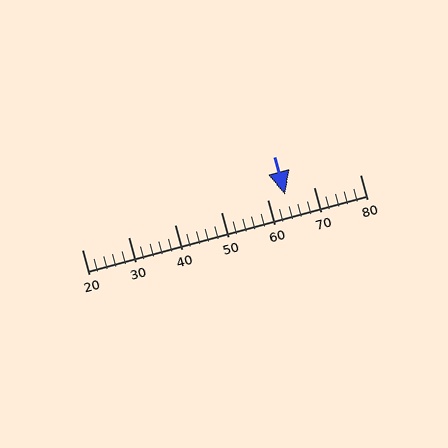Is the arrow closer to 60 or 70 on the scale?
The arrow is closer to 60.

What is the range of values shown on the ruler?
The ruler shows values from 20 to 80.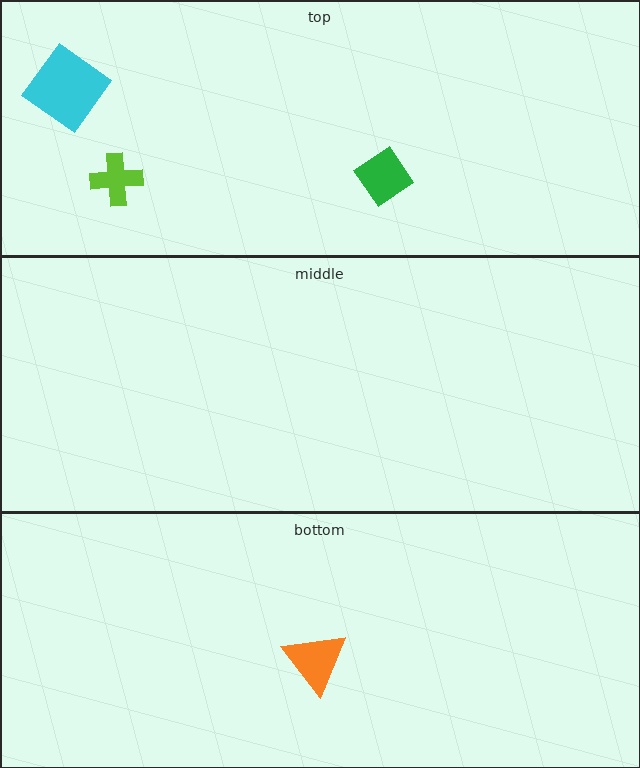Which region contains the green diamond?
The top region.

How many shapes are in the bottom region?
1.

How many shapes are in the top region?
3.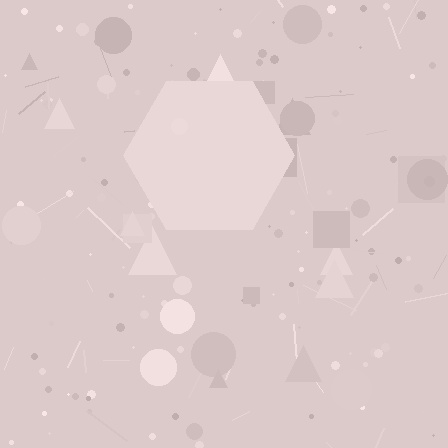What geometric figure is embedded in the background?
A hexagon is embedded in the background.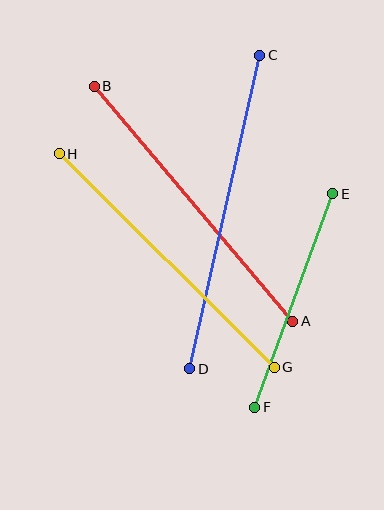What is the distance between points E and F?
The distance is approximately 227 pixels.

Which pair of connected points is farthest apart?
Points C and D are farthest apart.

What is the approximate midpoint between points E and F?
The midpoint is at approximately (294, 301) pixels.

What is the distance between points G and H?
The distance is approximately 303 pixels.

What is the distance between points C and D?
The distance is approximately 321 pixels.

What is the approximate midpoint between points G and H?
The midpoint is at approximately (167, 261) pixels.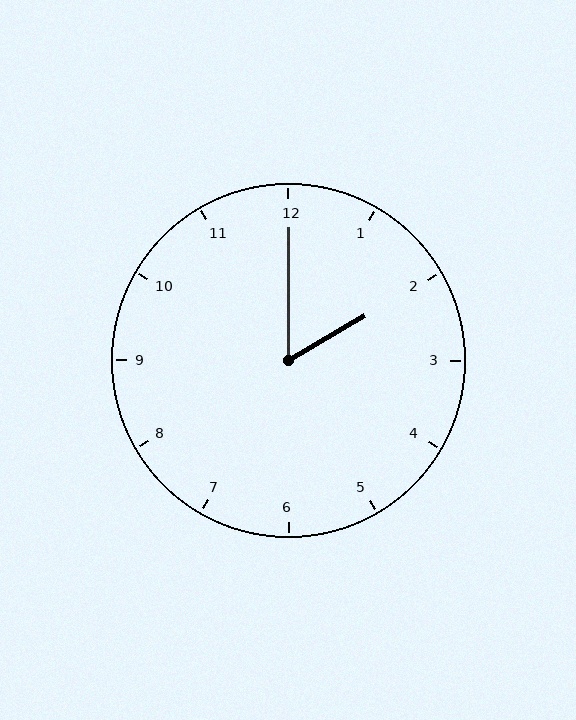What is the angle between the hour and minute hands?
Approximately 60 degrees.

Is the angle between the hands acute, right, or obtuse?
It is acute.